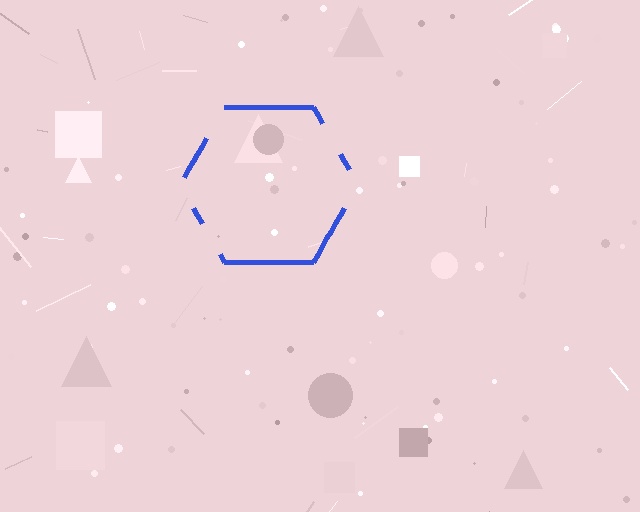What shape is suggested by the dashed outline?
The dashed outline suggests a hexagon.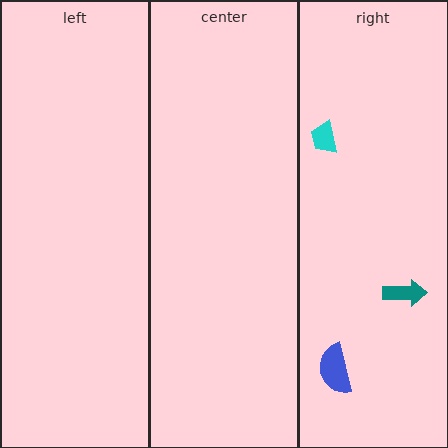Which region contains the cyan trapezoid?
The right region.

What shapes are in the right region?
The blue semicircle, the cyan trapezoid, the teal arrow.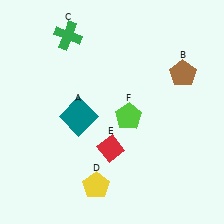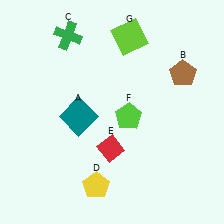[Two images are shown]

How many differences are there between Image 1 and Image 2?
There is 1 difference between the two images.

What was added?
A lime square (G) was added in Image 2.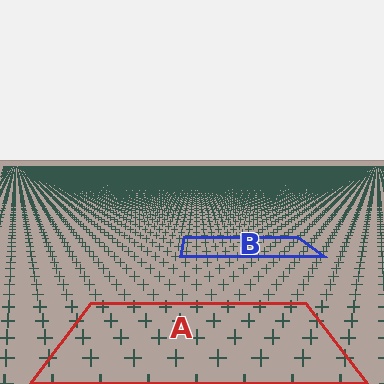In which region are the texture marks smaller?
The texture marks are smaller in region B, because it is farther away.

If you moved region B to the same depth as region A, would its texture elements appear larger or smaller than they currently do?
They would appear larger. At a closer depth, the same texture elements are projected at a bigger on-screen size.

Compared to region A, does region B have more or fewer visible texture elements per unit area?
Region B has more texture elements per unit area — they are packed more densely because it is farther away.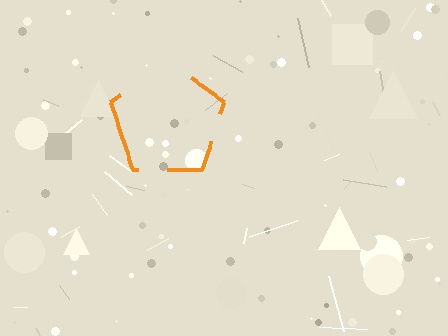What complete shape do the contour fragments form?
The contour fragments form a pentagon.